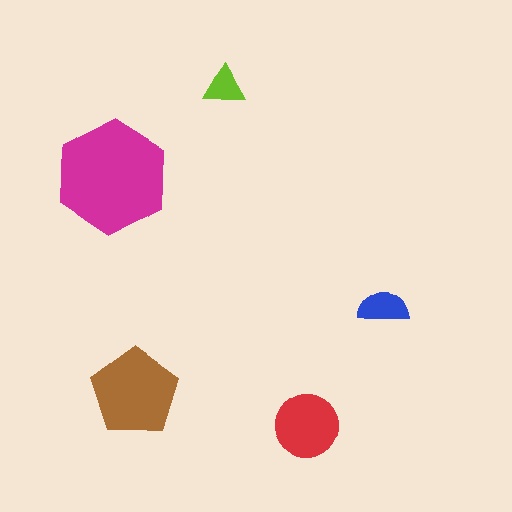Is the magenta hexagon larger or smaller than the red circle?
Larger.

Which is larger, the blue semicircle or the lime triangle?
The blue semicircle.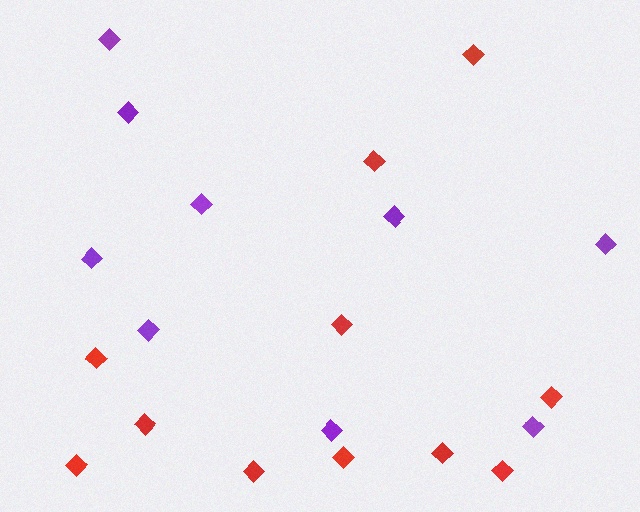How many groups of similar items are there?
There are 2 groups: one group of purple diamonds (9) and one group of red diamonds (11).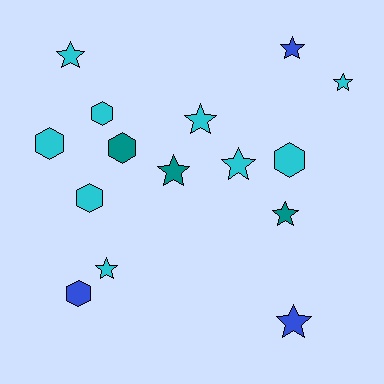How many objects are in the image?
There are 15 objects.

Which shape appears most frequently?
Star, with 9 objects.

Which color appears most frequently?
Cyan, with 9 objects.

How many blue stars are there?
There are 2 blue stars.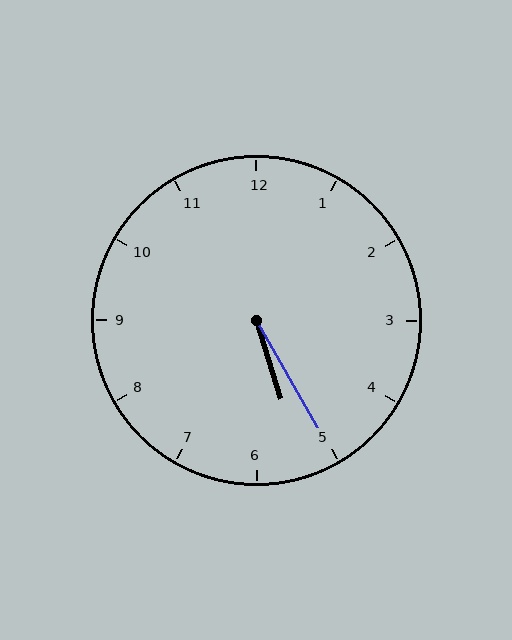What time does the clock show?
5:25.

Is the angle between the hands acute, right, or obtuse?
It is acute.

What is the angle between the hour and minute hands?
Approximately 12 degrees.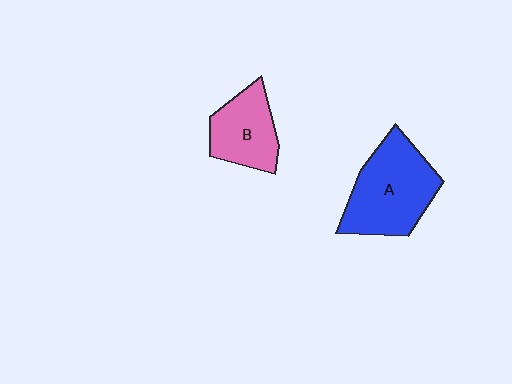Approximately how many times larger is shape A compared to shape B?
Approximately 1.5 times.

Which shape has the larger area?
Shape A (blue).